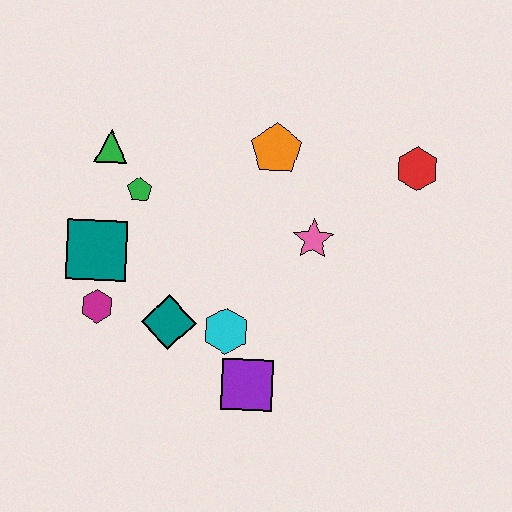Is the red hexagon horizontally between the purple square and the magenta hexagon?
No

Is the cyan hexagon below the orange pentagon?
Yes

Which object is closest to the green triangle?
The green pentagon is closest to the green triangle.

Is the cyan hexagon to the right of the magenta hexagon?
Yes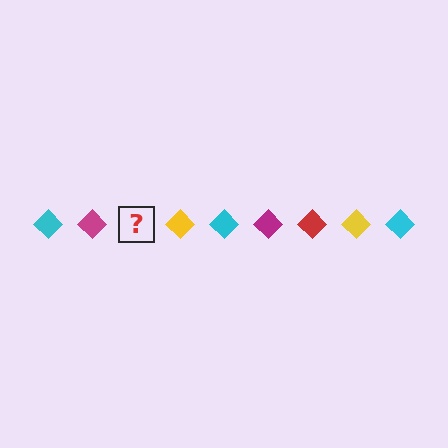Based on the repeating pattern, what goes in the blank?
The blank should be a red diamond.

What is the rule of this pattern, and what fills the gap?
The rule is that the pattern cycles through cyan, magenta, red, yellow diamonds. The gap should be filled with a red diamond.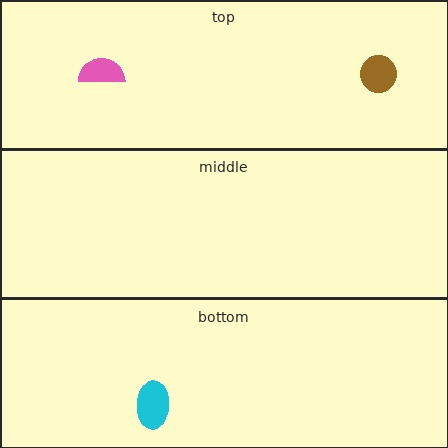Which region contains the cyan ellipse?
The bottom region.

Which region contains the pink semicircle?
The top region.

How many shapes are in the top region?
2.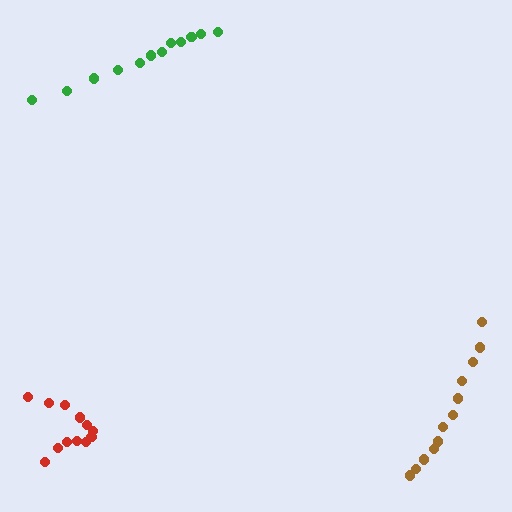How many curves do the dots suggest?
There are 3 distinct paths.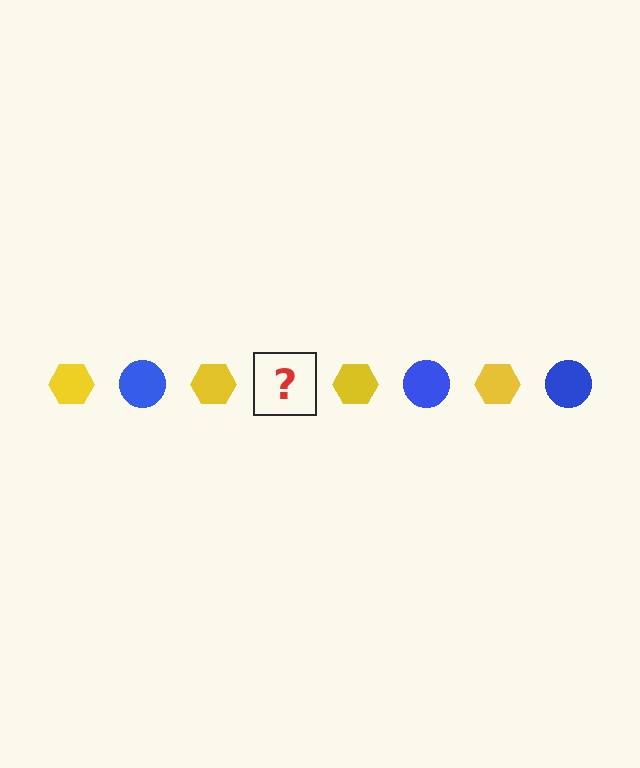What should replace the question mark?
The question mark should be replaced with a blue circle.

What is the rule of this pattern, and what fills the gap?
The rule is that the pattern alternates between yellow hexagon and blue circle. The gap should be filled with a blue circle.